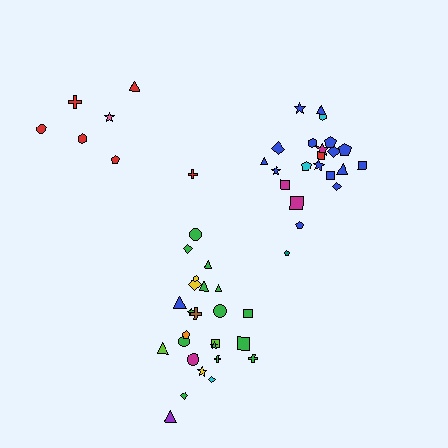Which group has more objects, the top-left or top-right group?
The top-right group.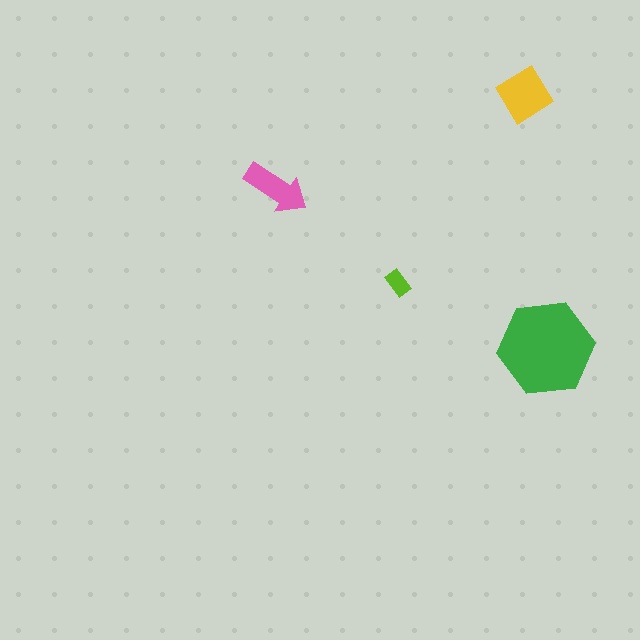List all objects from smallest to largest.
The lime rectangle, the pink arrow, the yellow diamond, the green hexagon.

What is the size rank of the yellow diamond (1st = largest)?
2nd.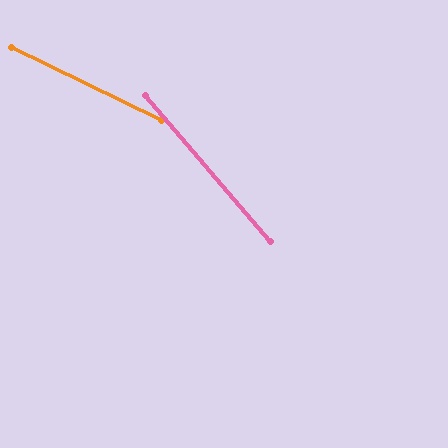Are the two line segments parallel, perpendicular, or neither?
Neither parallel nor perpendicular — they differ by about 23°.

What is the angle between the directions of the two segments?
Approximately 23 degrees.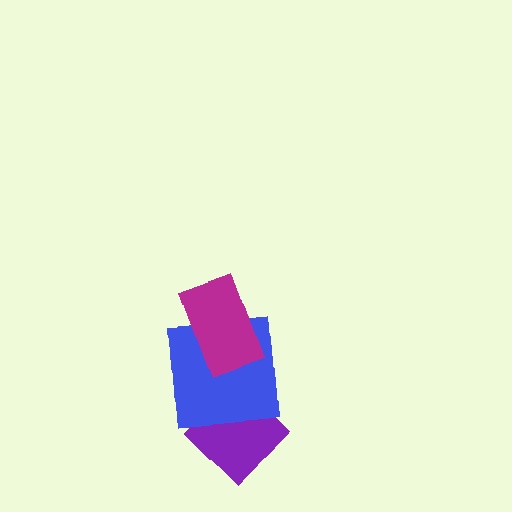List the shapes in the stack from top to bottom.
From top to bottom: the magenta rectangle, the blue square, the purple diamond.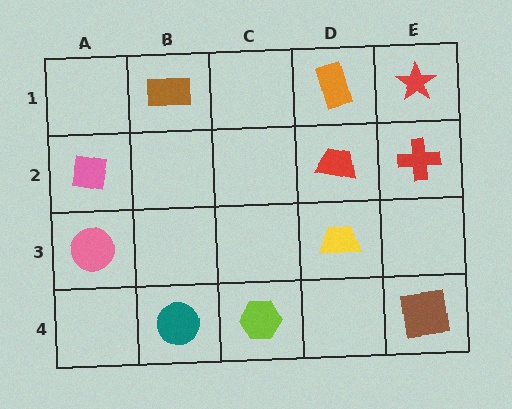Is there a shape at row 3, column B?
No, that cell is empty.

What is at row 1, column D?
An orange rectangle.